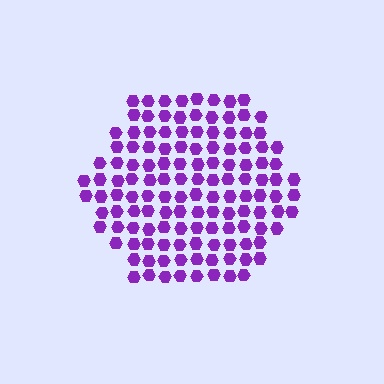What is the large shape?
The large shape is a hexagon.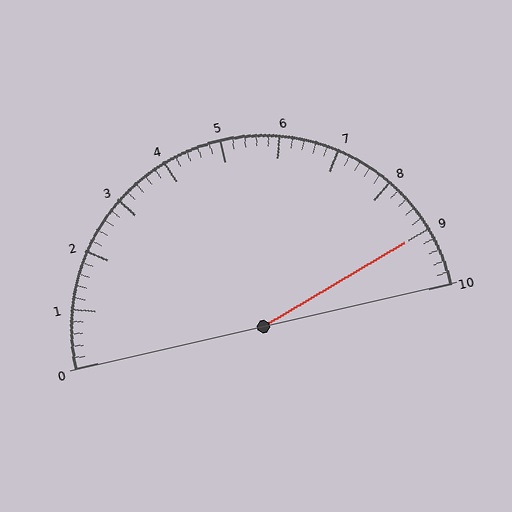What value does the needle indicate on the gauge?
The needle indicates approximately 9.0.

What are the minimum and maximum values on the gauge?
The gauge ranges from 0 to 10.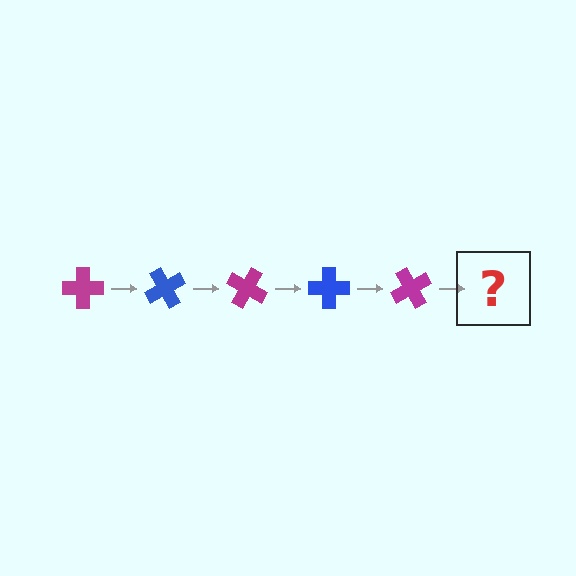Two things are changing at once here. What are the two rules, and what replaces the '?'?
The two rules are that it rotates 60 degrees each step and the color cycles through magenta and blue. The '?' should be a blue cross, rotated 300 degrees from the start.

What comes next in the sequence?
The next element should be a blue cross, rotated 300 degrees from the start.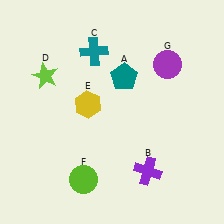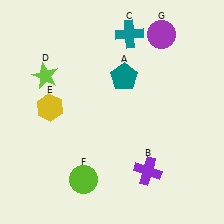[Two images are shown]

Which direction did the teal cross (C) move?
The teal cross (C) moved right.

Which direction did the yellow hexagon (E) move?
The yellow hexagon (E) moved left.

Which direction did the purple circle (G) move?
The purple circle (G) moved up.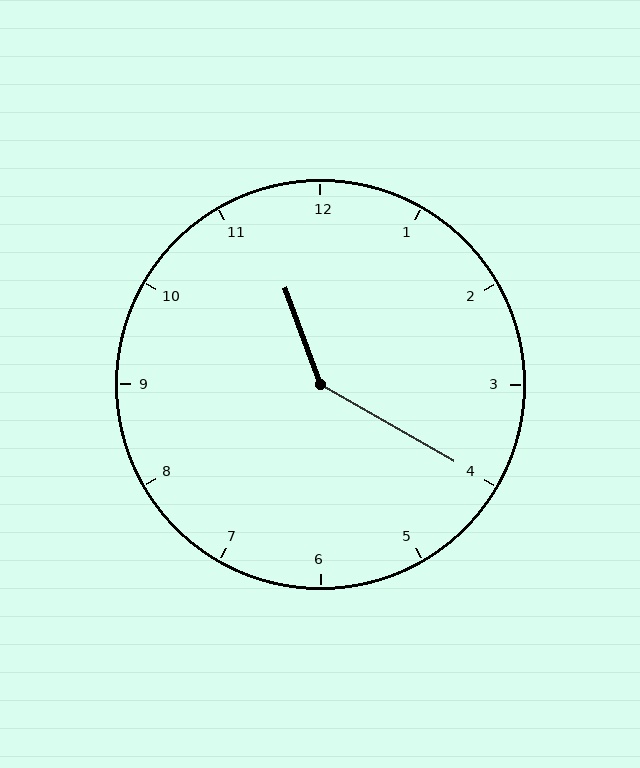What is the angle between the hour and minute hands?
Approximately 140 degrees.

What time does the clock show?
11:20.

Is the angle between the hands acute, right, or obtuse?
It is obtuse.